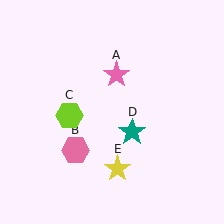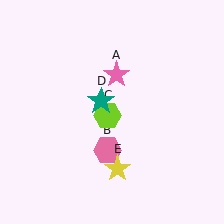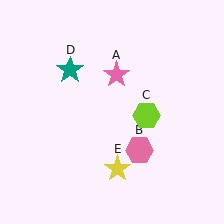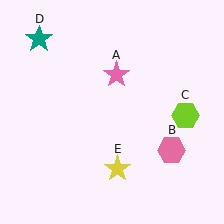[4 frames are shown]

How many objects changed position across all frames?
3 objects changed position: pink hexagon (object B), lime hexagon (object C), teal star (object D).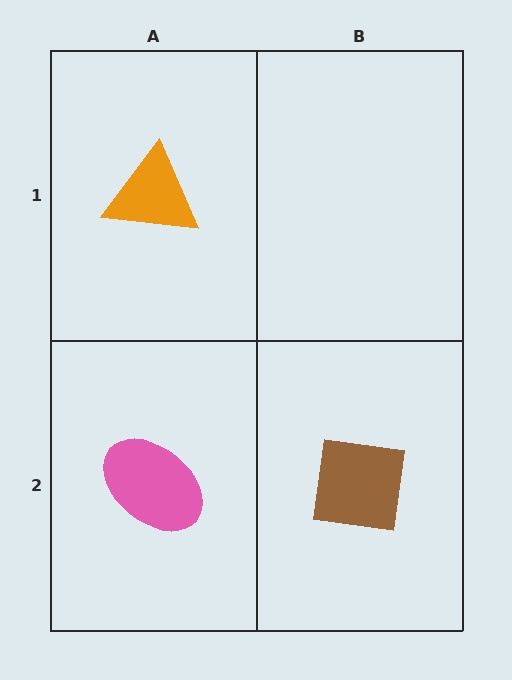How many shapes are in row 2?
2 shapes.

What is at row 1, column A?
An orange triangle.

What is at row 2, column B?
A brown square.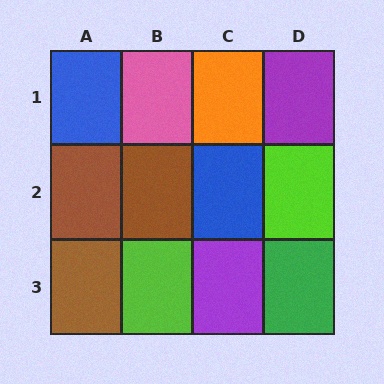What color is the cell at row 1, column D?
Purple.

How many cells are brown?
3 cells are brown.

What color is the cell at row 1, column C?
Orange.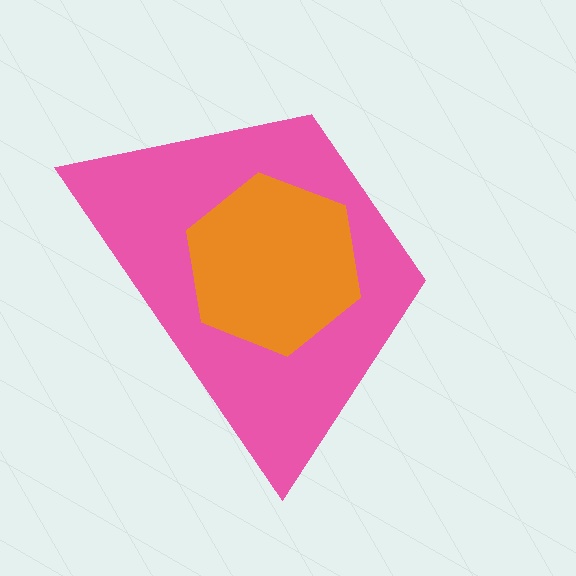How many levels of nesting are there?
2.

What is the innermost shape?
The orange hexagon.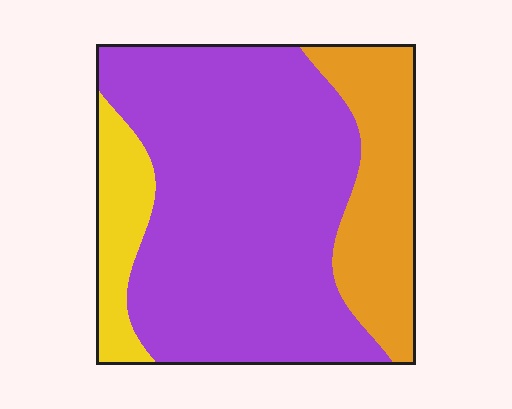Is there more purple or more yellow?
Purple.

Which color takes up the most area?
Purple, at roughly 65%.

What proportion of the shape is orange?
Orange covers around 20% of the shape.